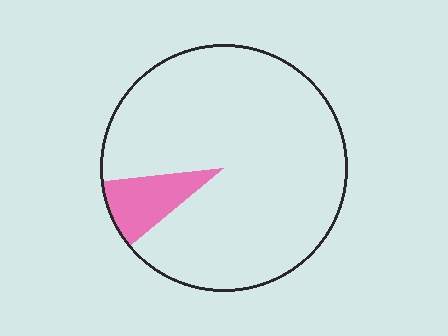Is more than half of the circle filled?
No.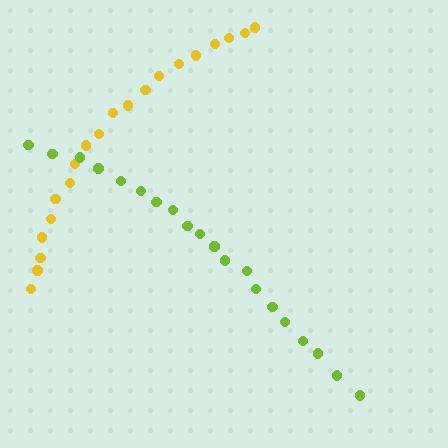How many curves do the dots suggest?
There are 2 distinct paths.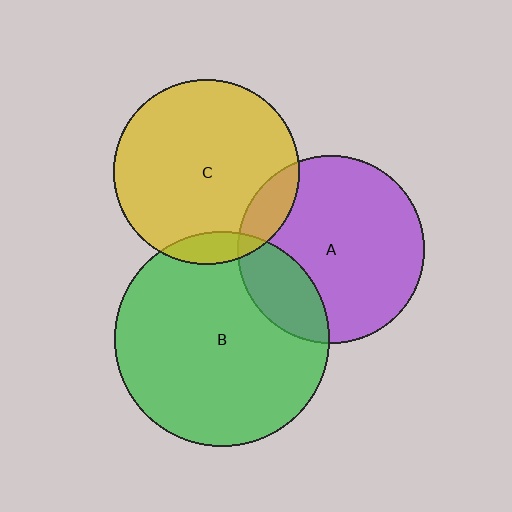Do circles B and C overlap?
Yes.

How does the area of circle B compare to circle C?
Approximately 1.4 times.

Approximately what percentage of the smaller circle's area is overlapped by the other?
Approximately 10%.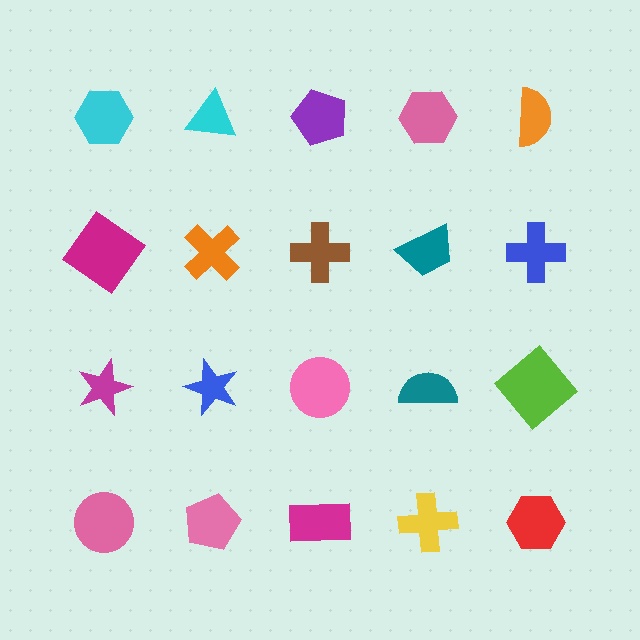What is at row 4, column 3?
A magenta rectangle.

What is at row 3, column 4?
A teal semicircle.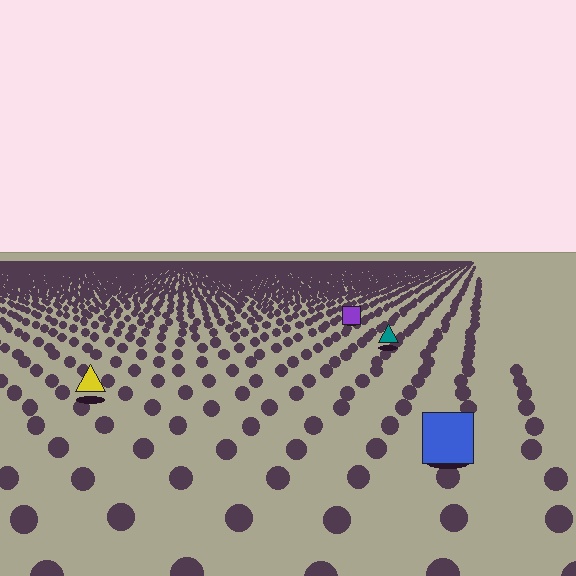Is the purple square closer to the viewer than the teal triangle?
No. The teal triangle is closer — you can tell from the texture gradient: the ground texture is coarser near it.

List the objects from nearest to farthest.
From nearest to farthest: the blue square, the yellow triangle, the teal triangle, the purple square.